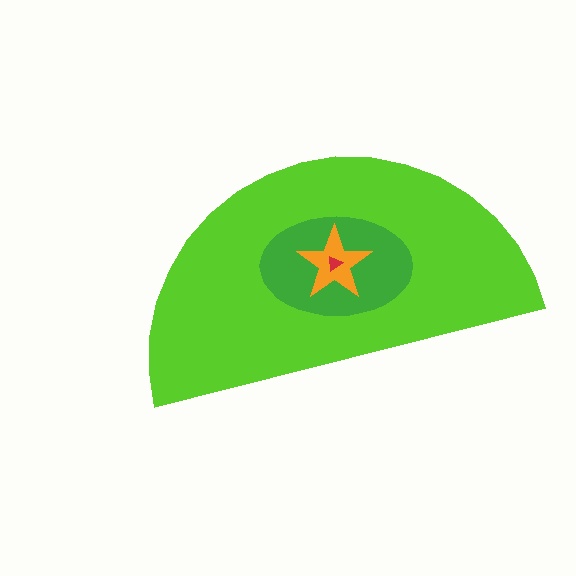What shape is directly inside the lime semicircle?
The green ellipse.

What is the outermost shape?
The lime semicircle.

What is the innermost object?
The red triangle.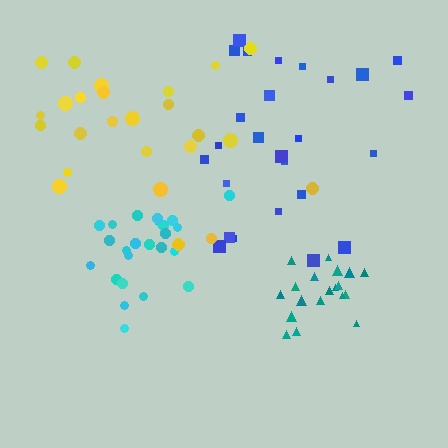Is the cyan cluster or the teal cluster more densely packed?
Teal.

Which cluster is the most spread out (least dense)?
Blue.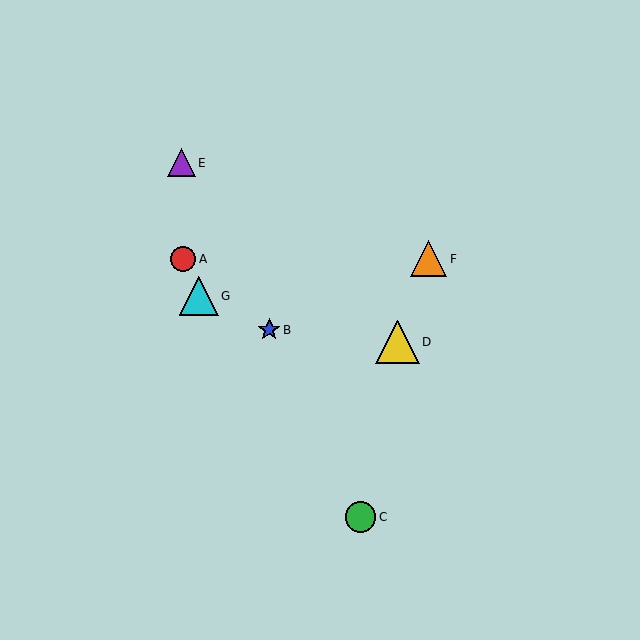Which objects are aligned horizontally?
Objects A, F are aligned horizontally.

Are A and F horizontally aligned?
Yes, both are at y≈259.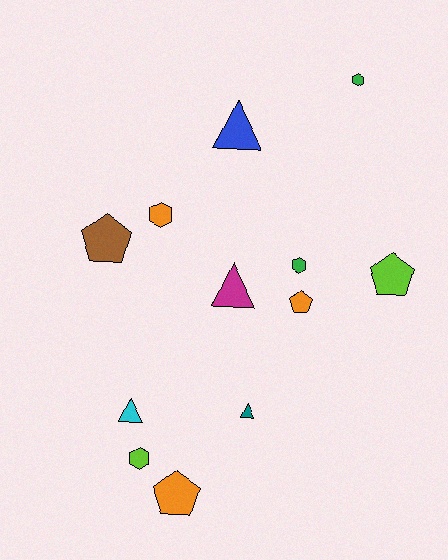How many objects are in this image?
There are 12 objects.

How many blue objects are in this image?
There is 1 blue object.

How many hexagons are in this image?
There are 4 hexagons.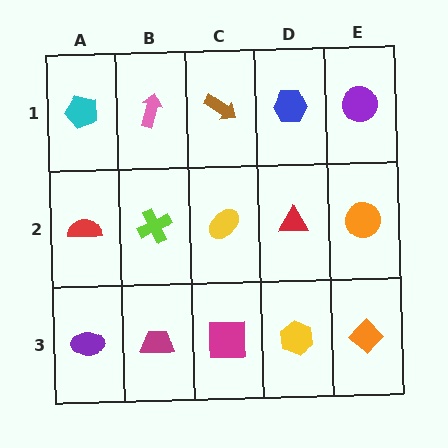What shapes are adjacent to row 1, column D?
A red triangle (row 2, column D), a brown arrow (row 1, column C), a purple circle (row 1, column E).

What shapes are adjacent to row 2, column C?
A brown arrow (row 1, column C), a magenta square (row 3, column C), a lime cross (row 2, column B), a red triangle (row 2, column D).